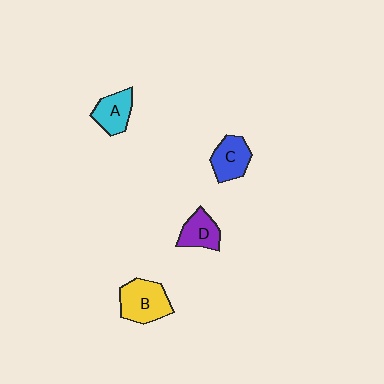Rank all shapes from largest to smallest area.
From largest to smallest: B (yellow), C (blue), A (cyan), D (purple).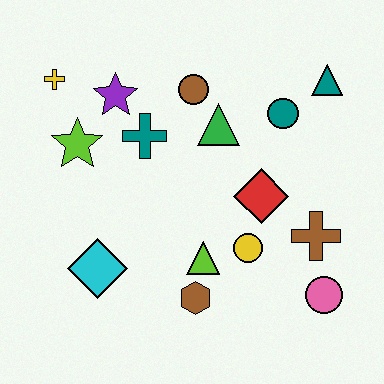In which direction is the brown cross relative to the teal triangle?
The brown cross is below the teal triangle.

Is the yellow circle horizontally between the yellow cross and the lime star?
No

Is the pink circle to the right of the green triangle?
Yes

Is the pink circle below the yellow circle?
Yes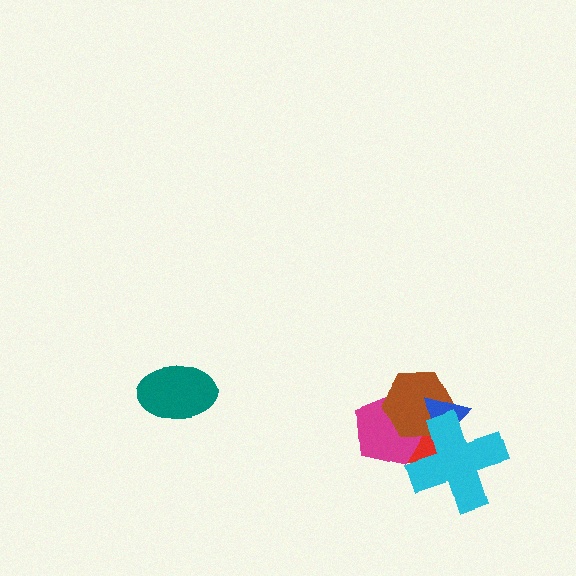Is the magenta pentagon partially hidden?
Yes, it is partially covered by another shape.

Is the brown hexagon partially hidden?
Yes, it is partially covered by another shape.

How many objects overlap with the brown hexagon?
4 objects overlap with the brown hexagon.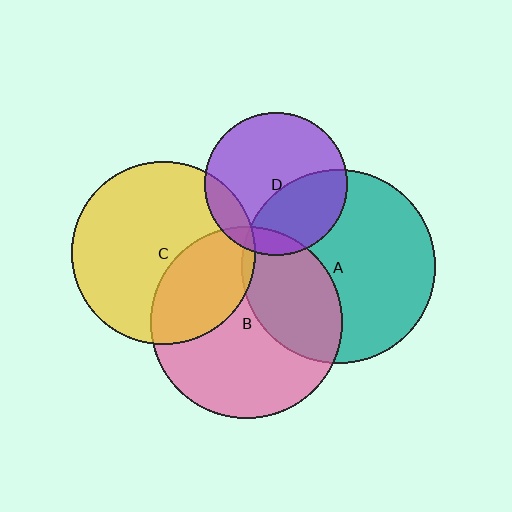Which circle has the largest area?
Circle A (teal).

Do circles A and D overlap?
Yes.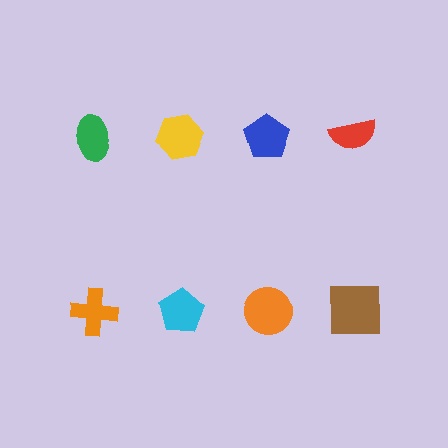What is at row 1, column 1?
A green ellipse.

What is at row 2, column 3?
An orange circle.